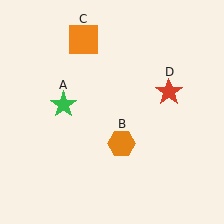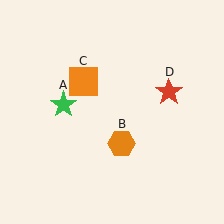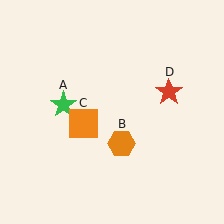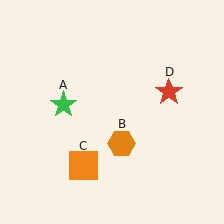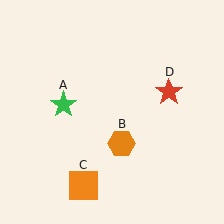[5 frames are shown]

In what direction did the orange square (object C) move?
The orange square (object C) moved down.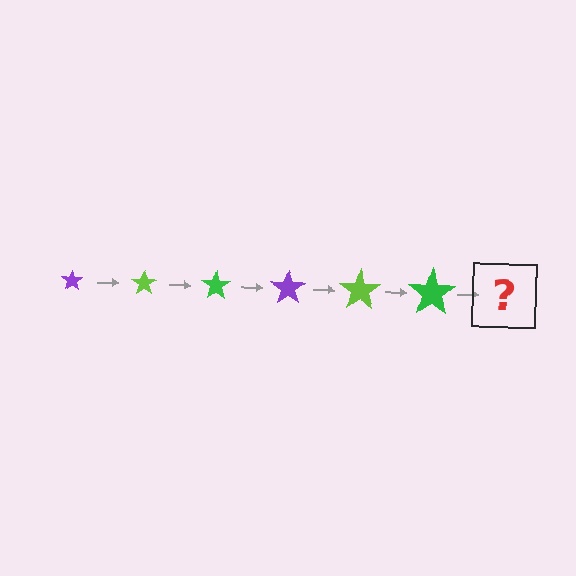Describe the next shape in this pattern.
It should be a purple star, larger than the previous one.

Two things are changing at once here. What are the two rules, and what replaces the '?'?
The two rules are that the star grows larger each step and the color cycles through purple, lime, and green. The '?' should be a purple star, larger than the previous one.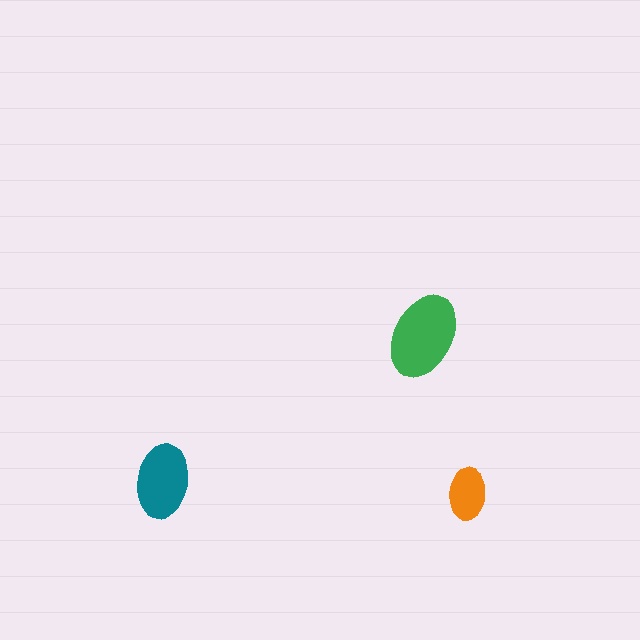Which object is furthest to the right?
The orange ellipse is rightmost.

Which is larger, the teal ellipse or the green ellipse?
The green one.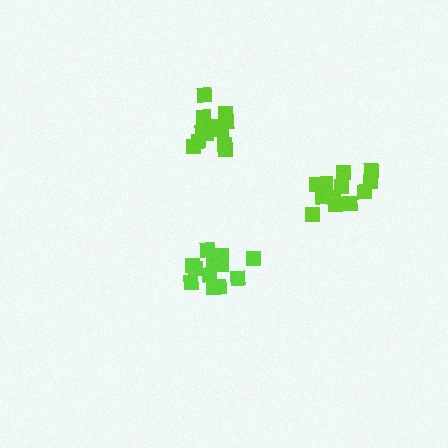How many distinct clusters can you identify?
There are 3 distinct clusters.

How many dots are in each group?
Group 1: 12 dots, Group 2: 13 dots, Group 3: 13 dots (38 total).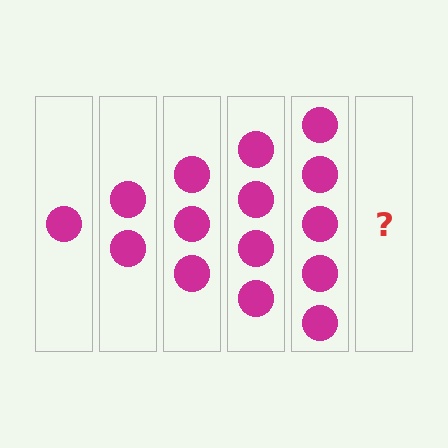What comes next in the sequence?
The next element should be 6 circles.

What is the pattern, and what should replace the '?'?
The pattern is that each step adds one more circle. The '?' should be 6 circles.